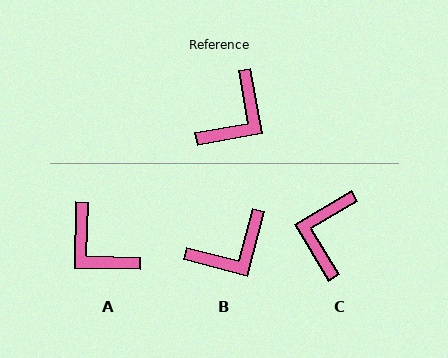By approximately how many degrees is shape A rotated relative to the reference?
Approximately 101 degrees clockwise.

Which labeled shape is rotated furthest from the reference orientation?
C, about 159 degrees away.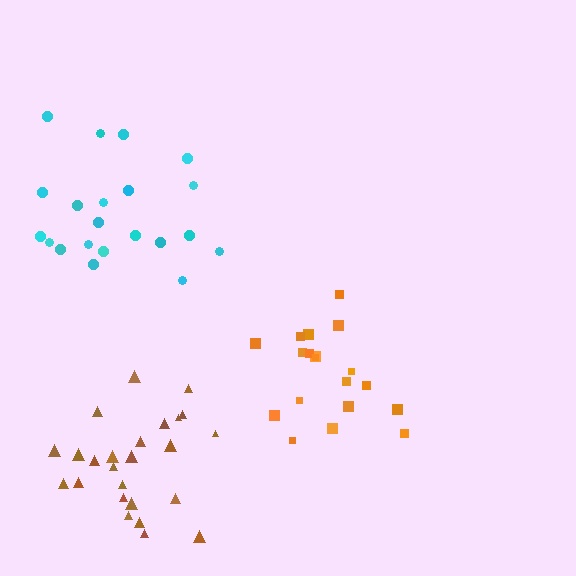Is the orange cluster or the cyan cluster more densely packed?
Orange.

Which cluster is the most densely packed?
Brown.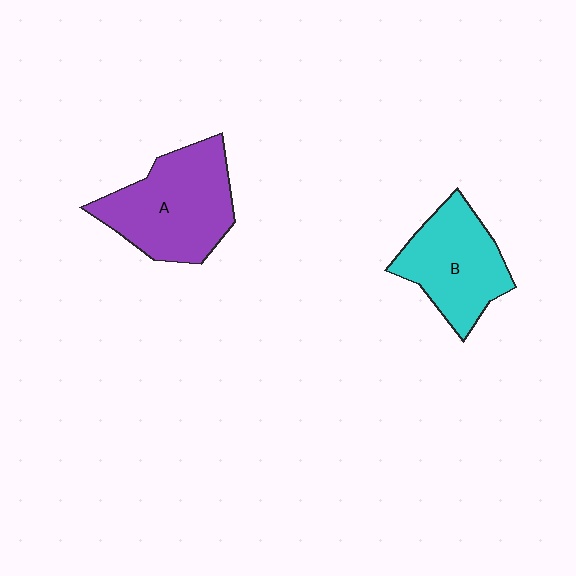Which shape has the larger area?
Shape A (purple).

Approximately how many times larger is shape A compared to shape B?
Approximately 1.2 times.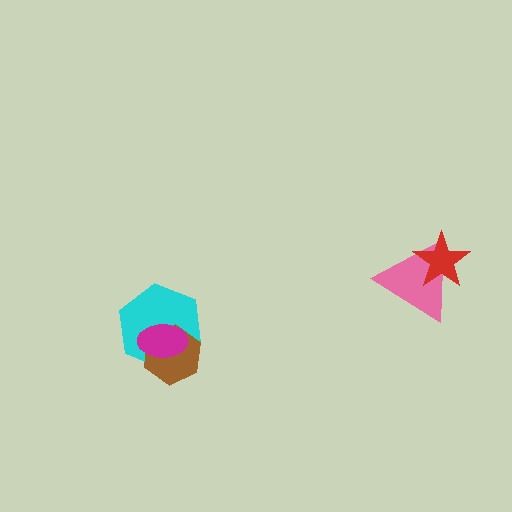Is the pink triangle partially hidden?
Yes, it is partially covered by another shape.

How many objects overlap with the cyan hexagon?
2 objects overlap with the cyan hexagon.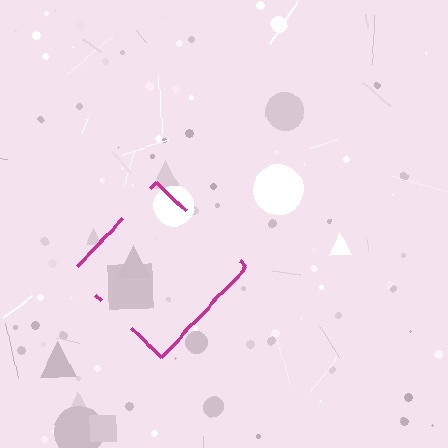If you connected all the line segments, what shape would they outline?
They would outline a diamond.